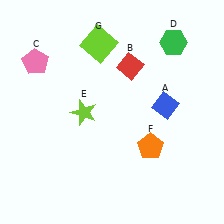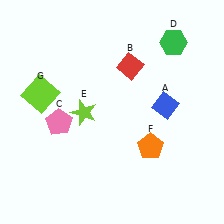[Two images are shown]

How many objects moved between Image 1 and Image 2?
2 objects moved between the two images.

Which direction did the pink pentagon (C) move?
The pink pentagon (C) moved down.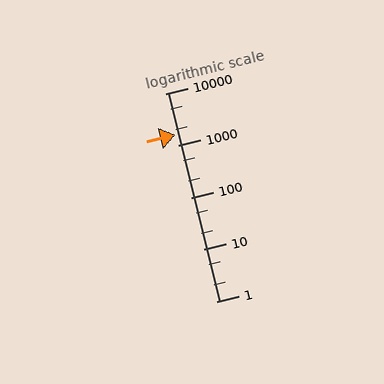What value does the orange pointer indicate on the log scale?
The pointer indicates approximately 1600.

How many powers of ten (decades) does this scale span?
The scale spans 4 decades, from 1 to 10000.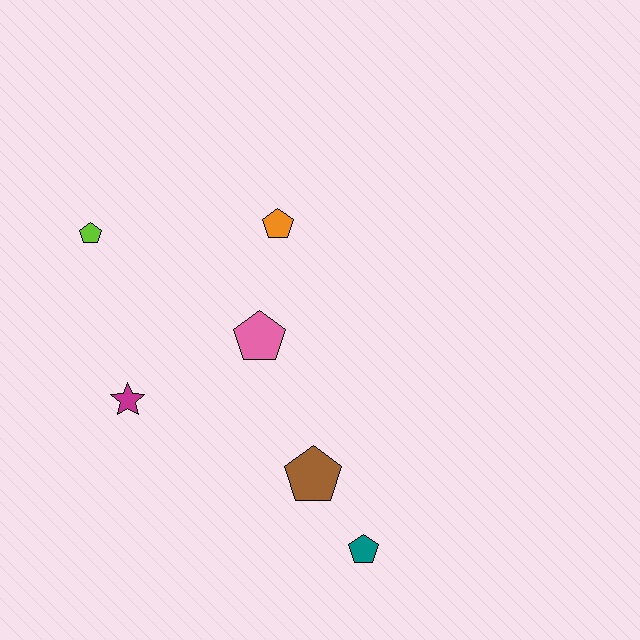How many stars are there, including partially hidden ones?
There is 1 star.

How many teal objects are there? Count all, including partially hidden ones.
There is 1 teal object.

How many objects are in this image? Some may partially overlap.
There are 6 objects.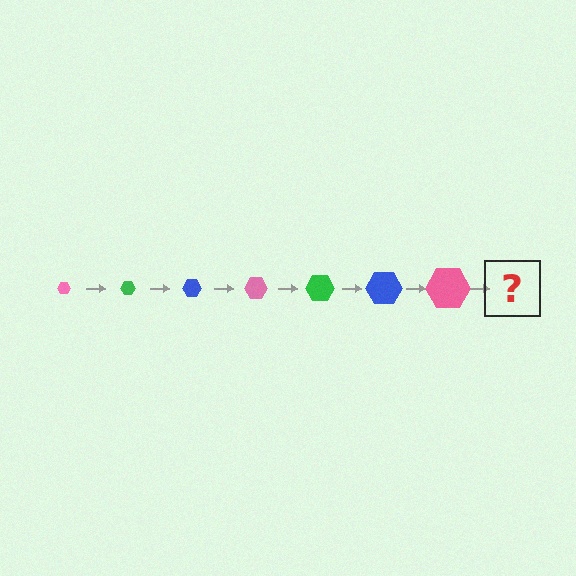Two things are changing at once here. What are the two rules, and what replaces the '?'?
The two rules are that the hexagon grows larger each step and the color cycles through pink, green, and blue. The '?' should be a green hexagon, larger than the previous one.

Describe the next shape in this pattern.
It should be a green hexagon, larger than the previous one.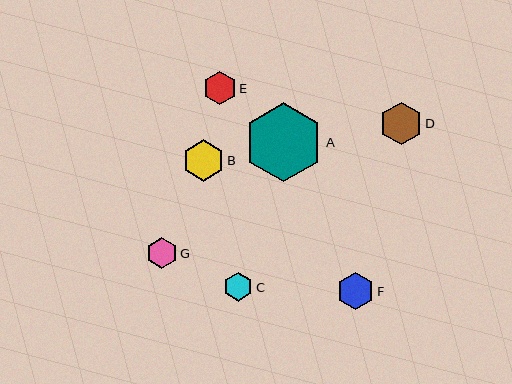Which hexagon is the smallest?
Hexagon C is the smallest with a size of approximately 29 pixels.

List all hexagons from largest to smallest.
From largest to smallest: A, D, B, F, E, G, C.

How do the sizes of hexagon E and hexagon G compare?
Hexagon E and hexagon G are approximately the same size.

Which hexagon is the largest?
Hexagon A is the largest with a size of approximately 79 pixels.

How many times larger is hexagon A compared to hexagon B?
Hexagon A is approximately 1.9 times the size of hexagon B.